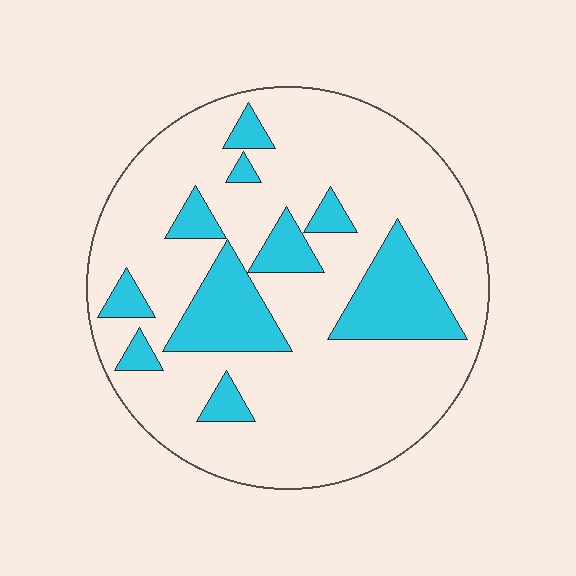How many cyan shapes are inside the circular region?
10.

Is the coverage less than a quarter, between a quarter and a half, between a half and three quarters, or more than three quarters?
Less than a quarter.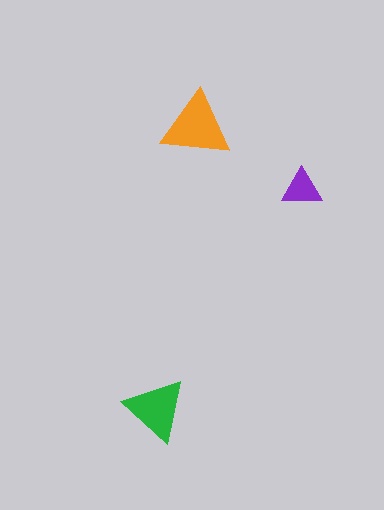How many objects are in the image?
There are 3 objects in the image.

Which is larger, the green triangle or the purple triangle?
The green one.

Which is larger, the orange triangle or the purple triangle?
The orange one.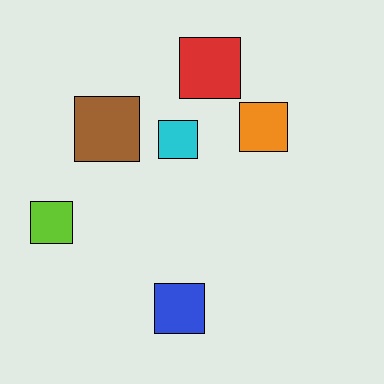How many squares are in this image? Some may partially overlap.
There are 6 squares.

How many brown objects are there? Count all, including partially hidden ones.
There is 1 brown object.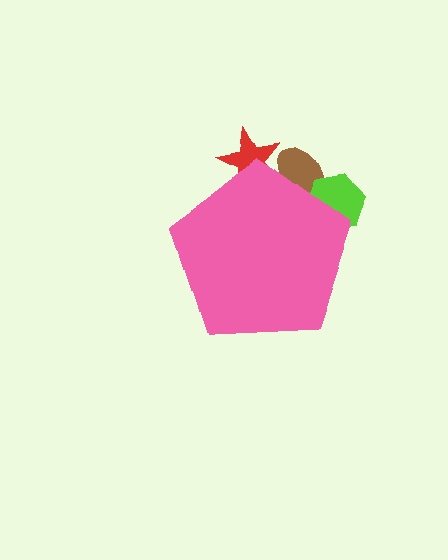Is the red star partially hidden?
Yes, the red star is partially hidden behind the pink pentagon.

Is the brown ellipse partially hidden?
Yes, the brown ellipse is partially hidden behind the pink pentagon.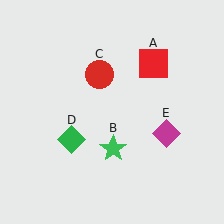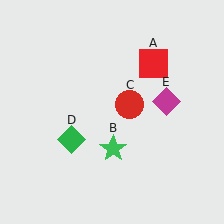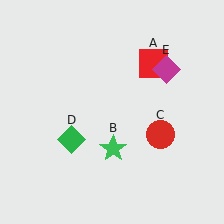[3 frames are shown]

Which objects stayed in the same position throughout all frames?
Red square (object A) and green star (object B) and green diamond (object D) remained stationary.